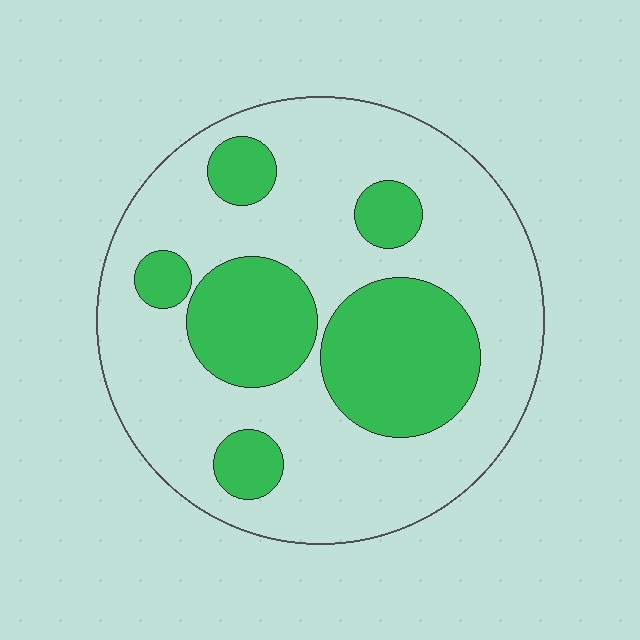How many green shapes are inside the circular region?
6.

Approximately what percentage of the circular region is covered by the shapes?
Approximately 30%.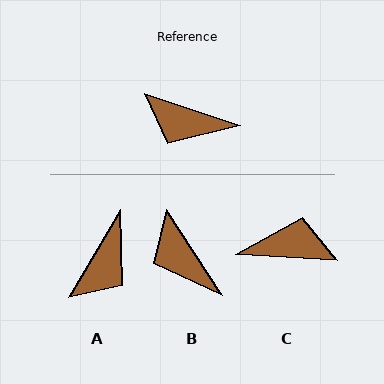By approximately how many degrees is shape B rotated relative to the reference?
Approximately 39 degrees clockwise.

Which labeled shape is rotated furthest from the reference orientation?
C, about 165 degrees away.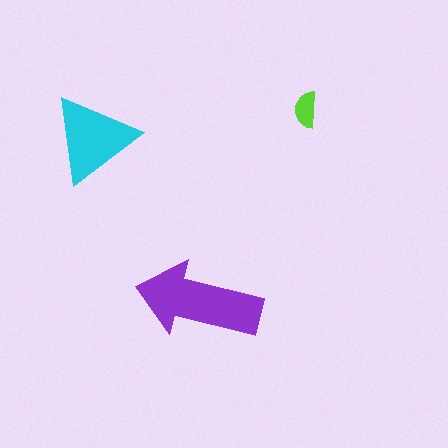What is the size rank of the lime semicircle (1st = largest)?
3rd.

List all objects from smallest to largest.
The lime semicircle, the cyan triangle, the purple arrow.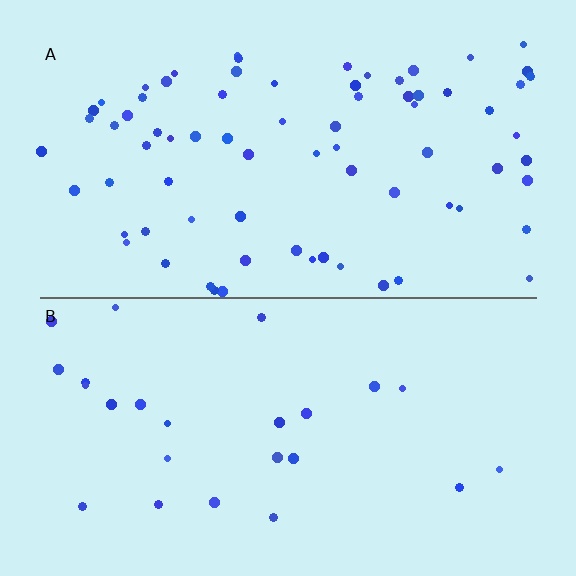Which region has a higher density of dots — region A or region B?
A (the top).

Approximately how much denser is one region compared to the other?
Approximately 3.0× — region A over region B.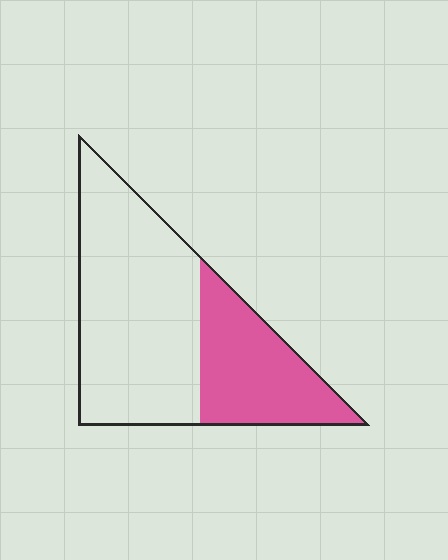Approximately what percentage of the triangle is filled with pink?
Approximately 35%.